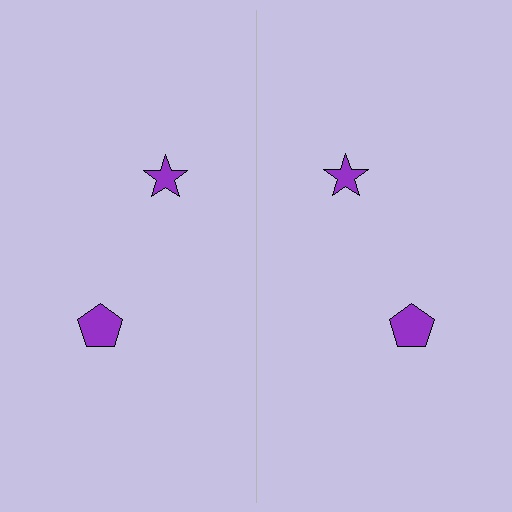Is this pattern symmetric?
Yes, this pattern has bilateral (reflection) symmetry.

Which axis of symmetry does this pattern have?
The pattern has a vertical axis of symmetry running through the center of the image.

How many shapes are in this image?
There are 4 shapes in this image.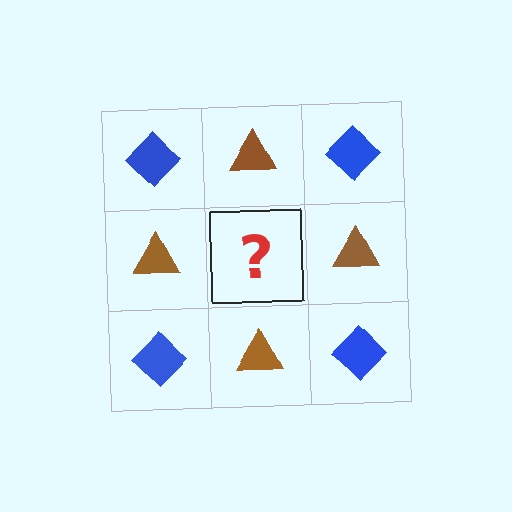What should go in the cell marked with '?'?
The missing cell should contain a blue diamond.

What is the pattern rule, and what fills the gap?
The rule is that it alternates blue diamond and brown triangle in a checkerboard pattern. The gap should be filled with a blue diamond.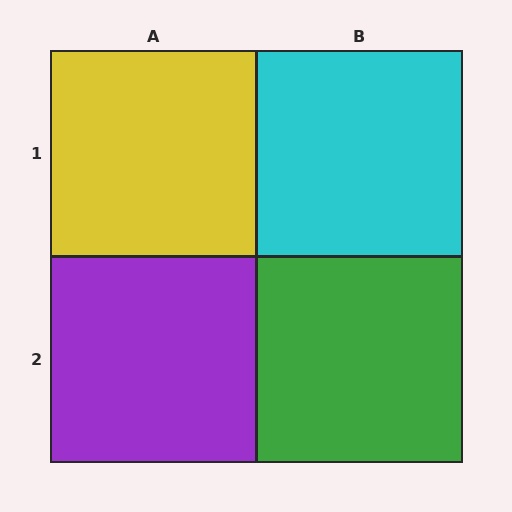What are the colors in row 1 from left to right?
Yellow, cyan.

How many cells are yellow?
1 cell is yellow.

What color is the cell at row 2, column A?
Purple.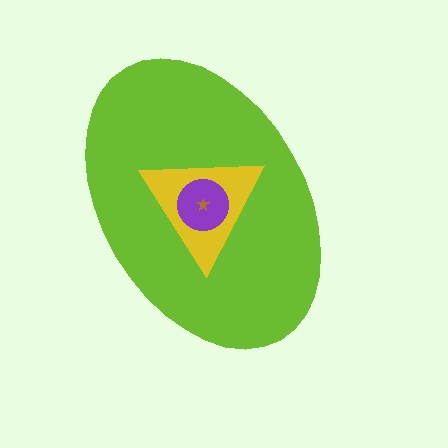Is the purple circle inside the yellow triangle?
Yes.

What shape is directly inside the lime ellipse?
The yellow triangle.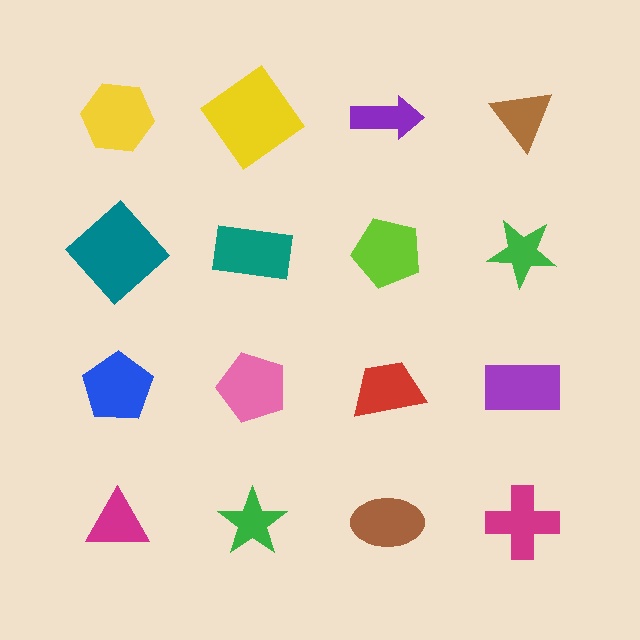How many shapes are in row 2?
4 shapes.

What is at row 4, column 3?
A brown ellipse.